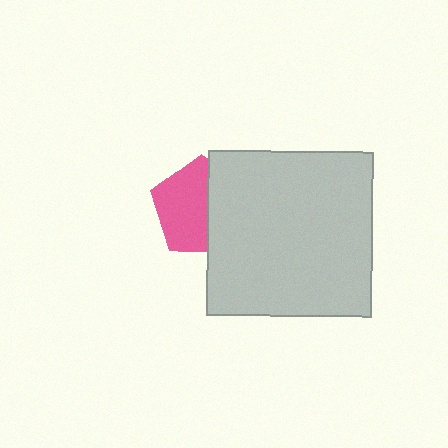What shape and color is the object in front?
The object in front is a light gray square.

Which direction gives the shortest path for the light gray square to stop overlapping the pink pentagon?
Moving right gives the shortest separation.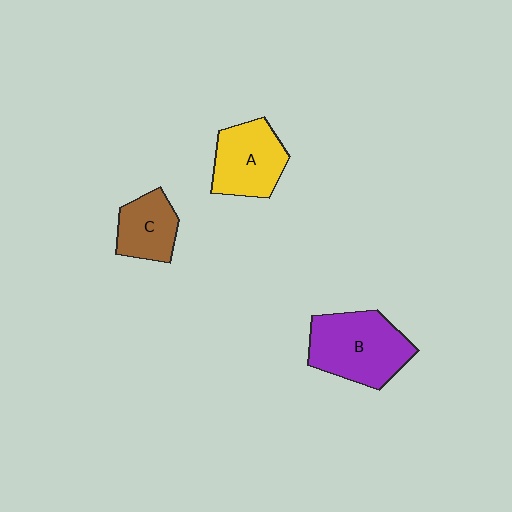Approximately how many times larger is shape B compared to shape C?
Approximately 1.8 times.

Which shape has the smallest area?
Shape C (brown).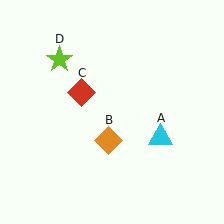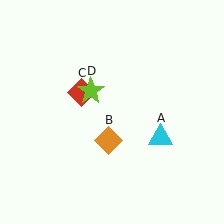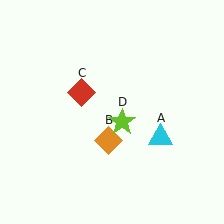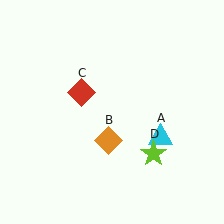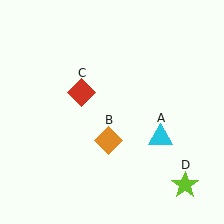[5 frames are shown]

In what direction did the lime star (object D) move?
The lime star (object D) moved down and to the right.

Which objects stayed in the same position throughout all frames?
Cyan triangle (object A) and orange diamond (object B) and red diamond (object C) remained stationary.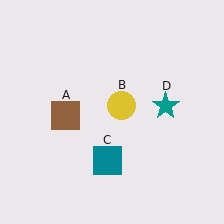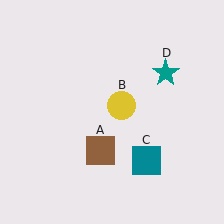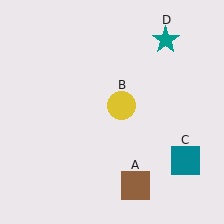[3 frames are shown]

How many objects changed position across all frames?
3 objects changed position: brown square (object A), teal square (object C), teal star (object D).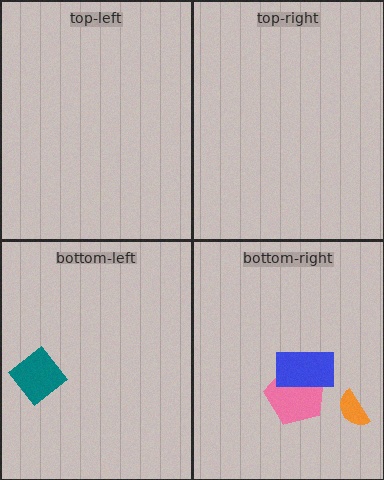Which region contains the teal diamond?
The bottom-left region.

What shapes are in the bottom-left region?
The teal diamond.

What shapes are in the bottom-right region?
The pink pentagon, the blue rectangle, the orange semicircle.